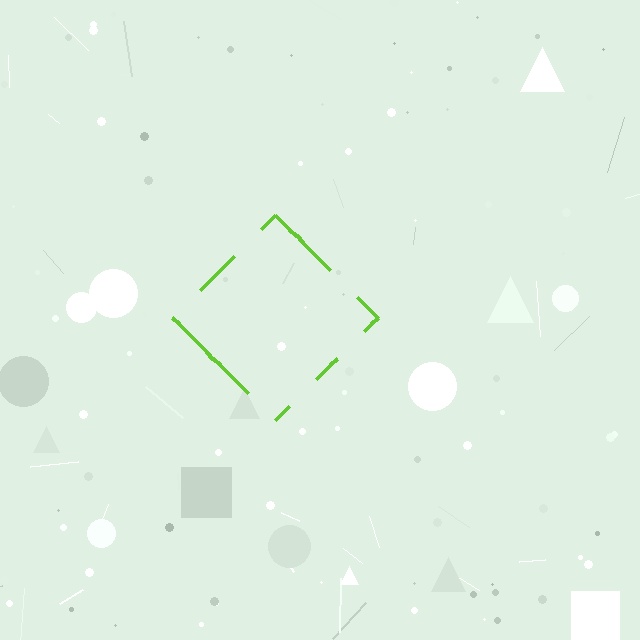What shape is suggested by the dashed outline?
The dashed outline suggests a diamond.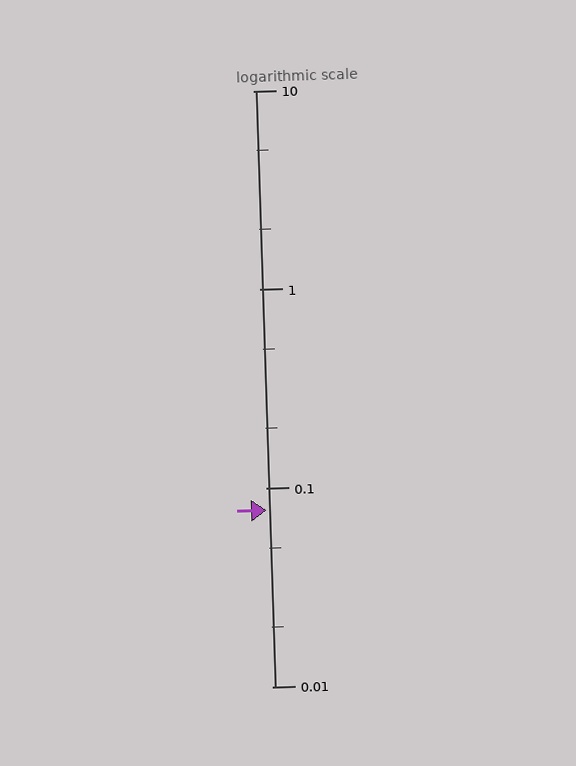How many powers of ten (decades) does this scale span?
The scale spans 3 decades, from 0.01 to 10.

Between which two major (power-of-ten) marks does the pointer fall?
The pointer is between 0.01 and 0.1.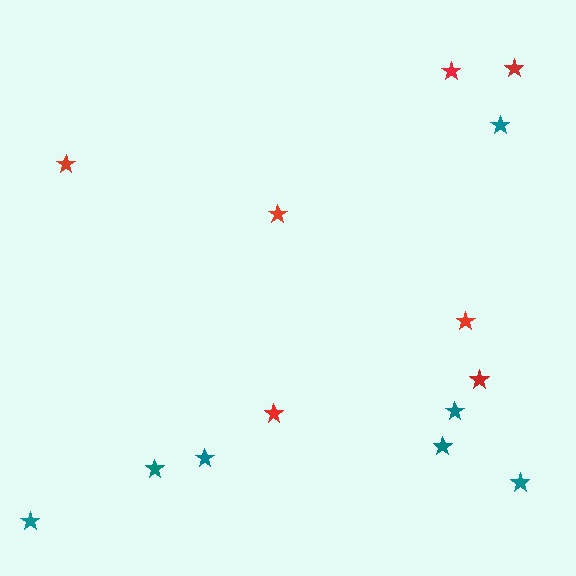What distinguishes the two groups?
There are 2 groups: one group of red stars (7) and one group of teal stars (7).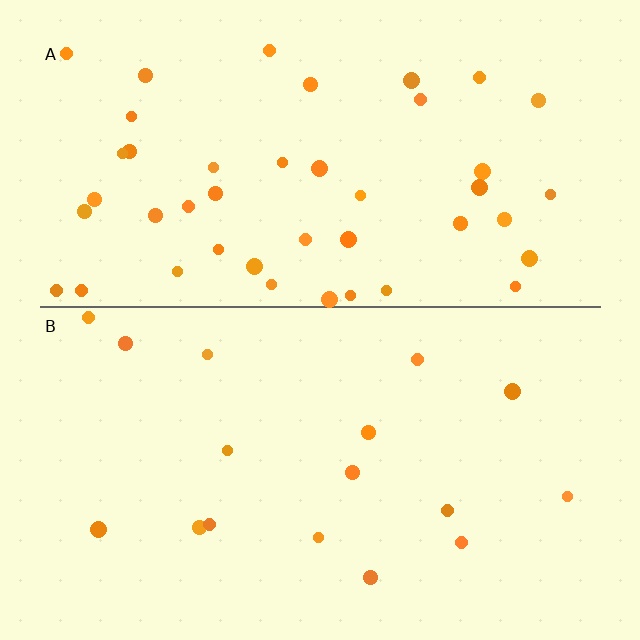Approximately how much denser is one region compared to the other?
Approximately 2.6× — region A over region B.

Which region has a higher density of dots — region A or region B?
A (the top).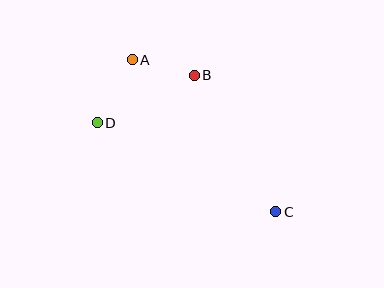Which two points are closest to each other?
Points A and B are closest to each other.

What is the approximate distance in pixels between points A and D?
The distance between A and D is approximately 72 pixels.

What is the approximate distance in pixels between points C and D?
The distance between C and D is approximately 200 pixels.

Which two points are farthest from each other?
Points A and C are farthest from each other.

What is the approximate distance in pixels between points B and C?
The distance between B and C is approximately 159 pixels.